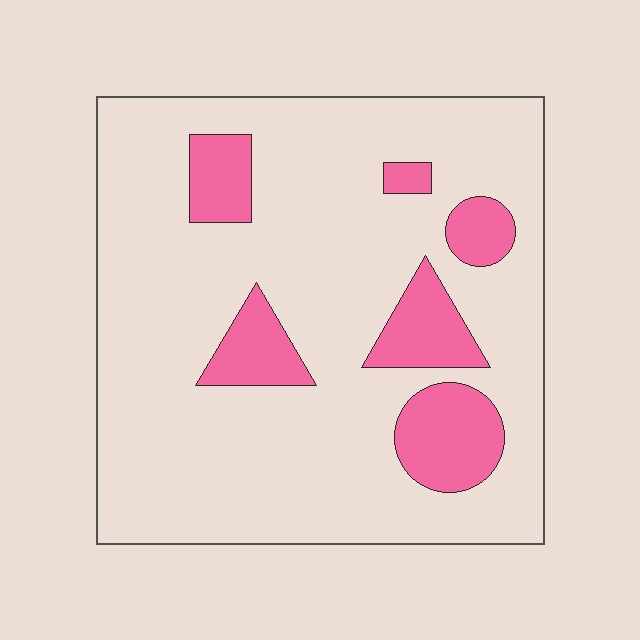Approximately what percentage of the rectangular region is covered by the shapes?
Approximately 15%.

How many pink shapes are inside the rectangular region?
6.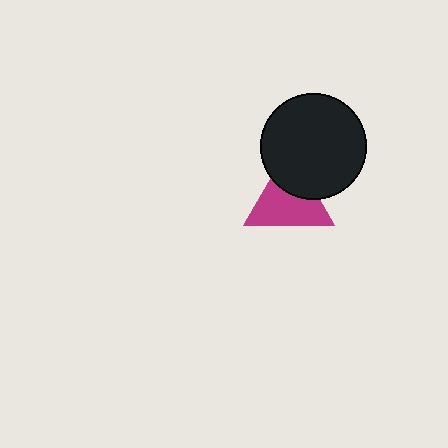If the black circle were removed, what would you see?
You would see the complete magenta triangle.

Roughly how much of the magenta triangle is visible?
Most of it is visible (roughly 65%).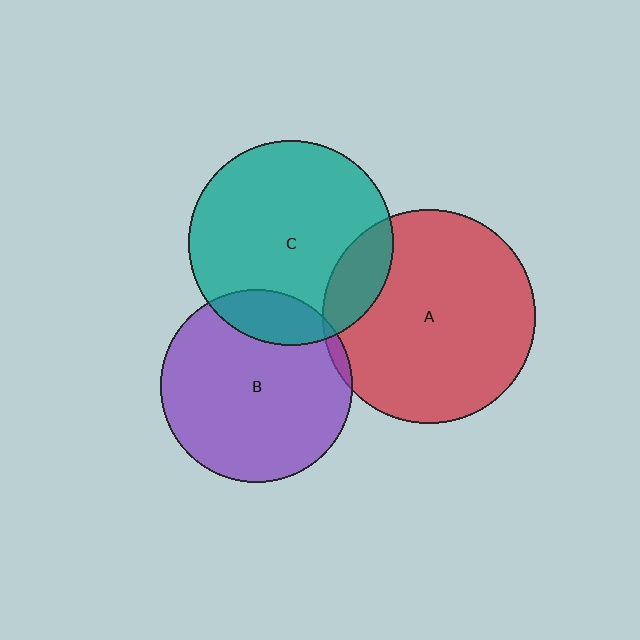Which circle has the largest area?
Circle A (red).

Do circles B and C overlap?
Yes.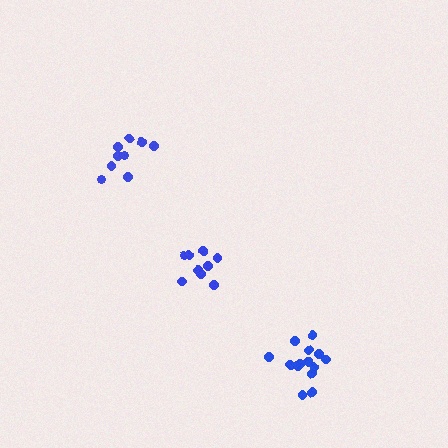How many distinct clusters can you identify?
There are 3 distinct clusters.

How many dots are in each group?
Group 1: 9 dots, Group 2: 9 dots, Group 3: 14 dots (32 total).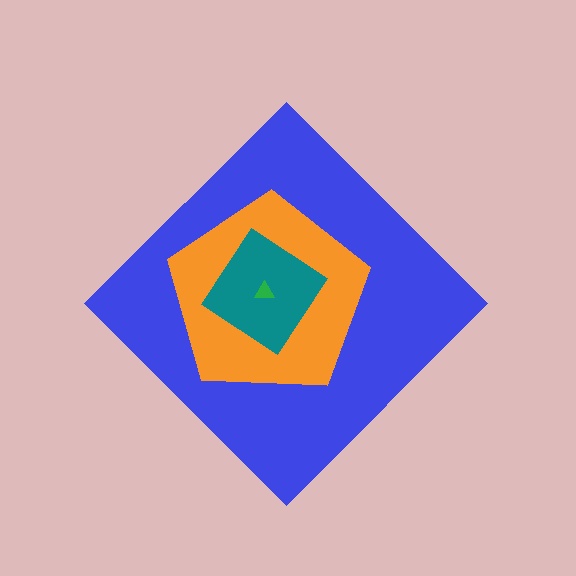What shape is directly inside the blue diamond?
The orange pentagon.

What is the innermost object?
The green triangle.